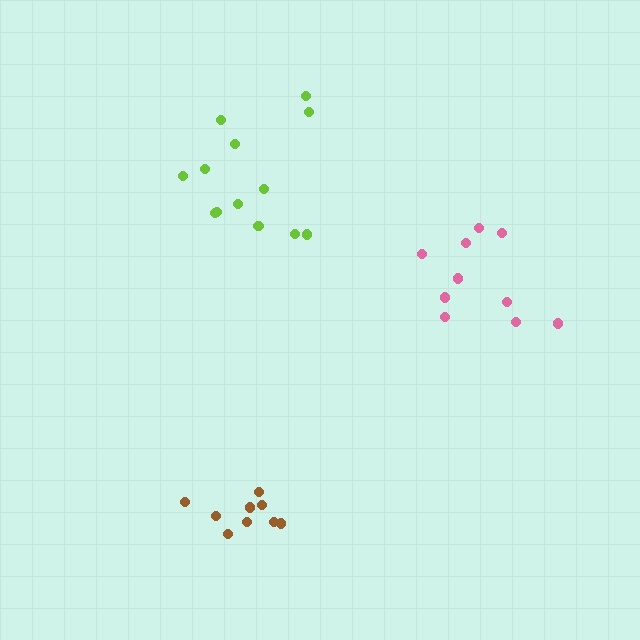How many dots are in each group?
Group 1: 10 dots, Group 2: 9 dots, Group 3: 13 dots (32 total).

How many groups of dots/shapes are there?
There are 3 groups.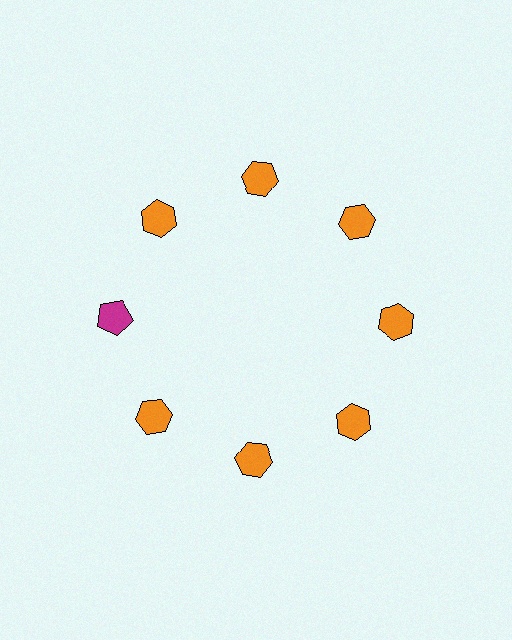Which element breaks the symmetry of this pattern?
The magenta pentagon at roughly the 9 o'clock position breaks the symmetry. All other shapes are orange hexagons.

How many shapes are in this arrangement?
There are 8 shapes arranged in a ring pattern.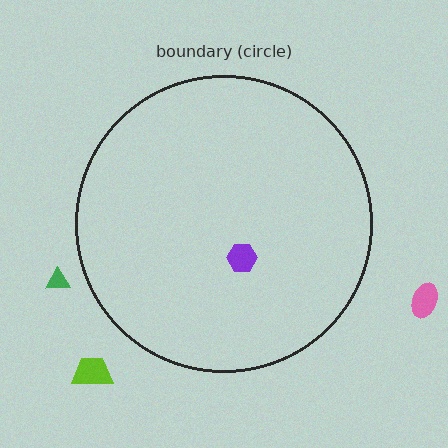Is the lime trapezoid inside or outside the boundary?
Outside.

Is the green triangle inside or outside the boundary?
Outside.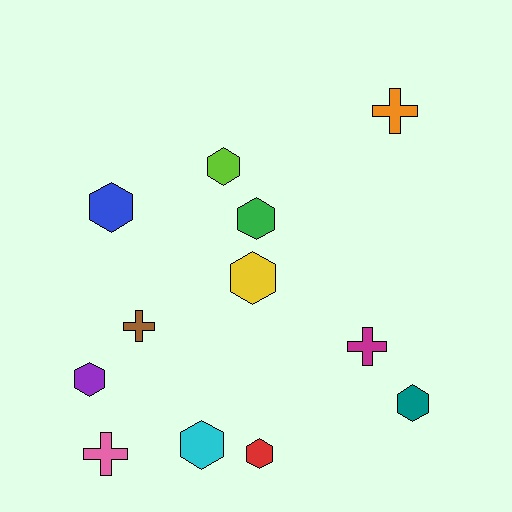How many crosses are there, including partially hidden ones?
There are 4 crosses.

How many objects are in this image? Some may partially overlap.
There are 12 objects.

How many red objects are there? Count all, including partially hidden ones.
There is 1 red object.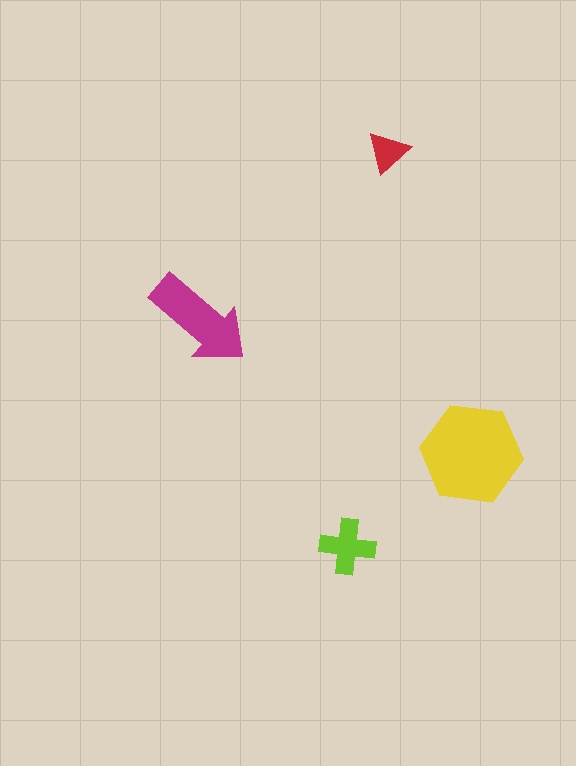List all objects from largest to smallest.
The yellow hexagon, the magenta arrow, the lime cross, the red triangle.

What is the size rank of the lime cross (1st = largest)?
3rd.